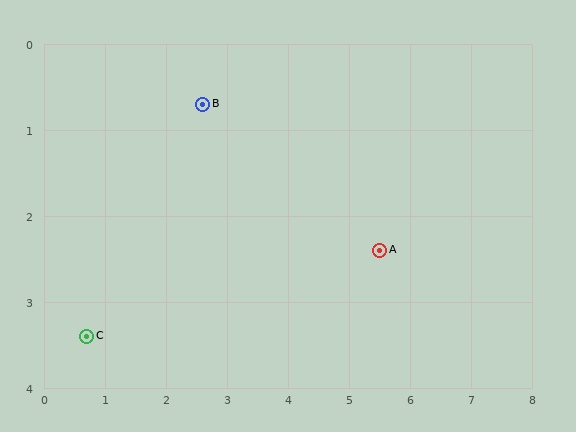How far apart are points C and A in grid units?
Points C and A are about 4.9 grid units apart.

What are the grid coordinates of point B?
Point B is at approximately (2.6, 0.7).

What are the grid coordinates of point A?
Point A is at approximately (5.5, 2.4).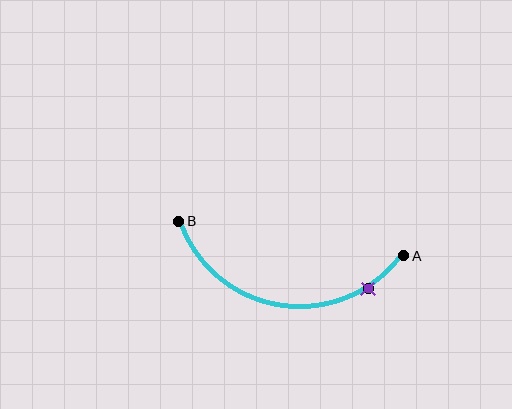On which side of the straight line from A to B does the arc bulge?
The arc bulges below the straight line connecting A and B.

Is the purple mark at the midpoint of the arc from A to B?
No. The purple mark lies on the arc but is closer to endpoint A. The arc midpoint would be at the point on the curve equidistant along the arc from both A and B.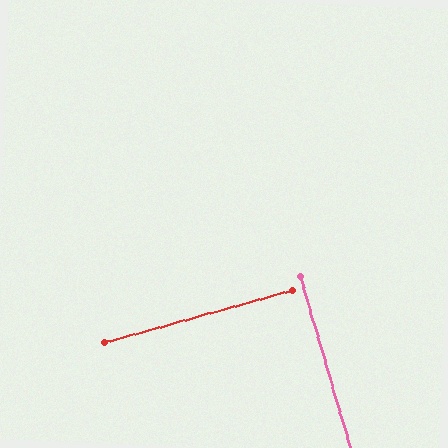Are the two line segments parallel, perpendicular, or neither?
Perpendicular — they meet at approximately 89°.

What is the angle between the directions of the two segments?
Approximately 89 degrees.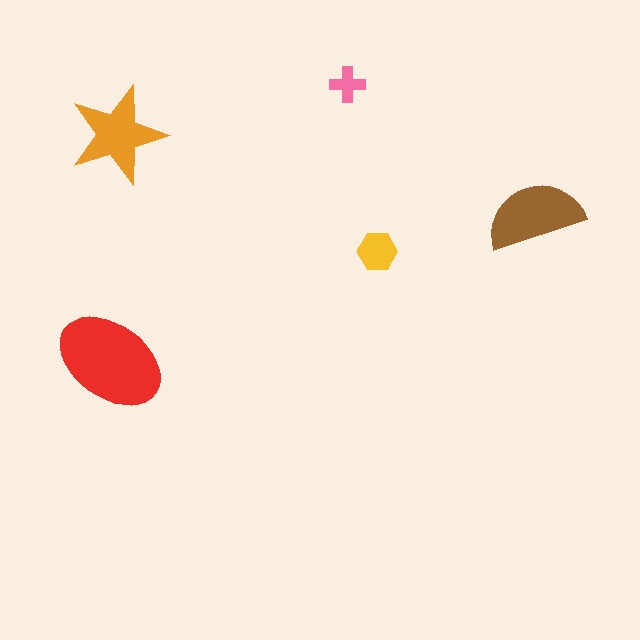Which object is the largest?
The red ellipse.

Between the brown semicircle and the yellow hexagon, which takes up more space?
The brown semicircle.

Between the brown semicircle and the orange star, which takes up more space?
The brown semicircle.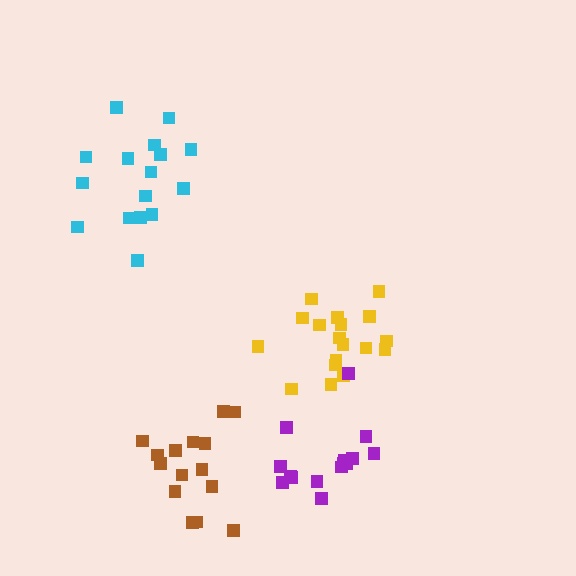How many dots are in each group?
Group 1: 19 dots, Group 2: 16 dots, Group 3: 15 dots, Group 4: 15 dots (65 total).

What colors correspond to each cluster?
The clusters are colored: yellow, cyan, purple, brown.